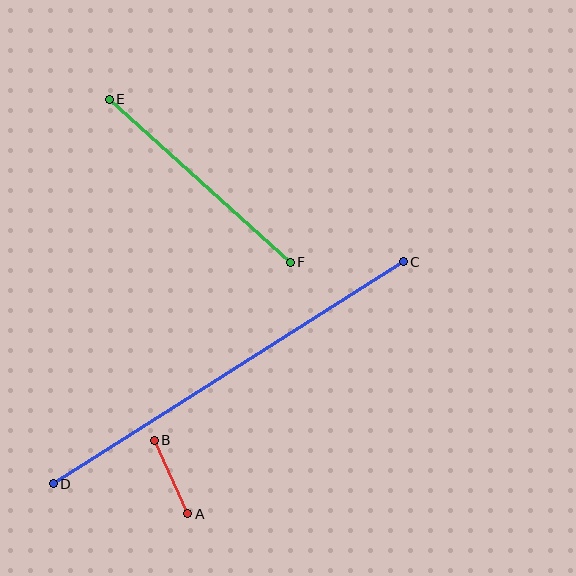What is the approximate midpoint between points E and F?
The midpoint is at approximately (200, 181) pixels.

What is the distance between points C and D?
The distance is approximately 414 pixels.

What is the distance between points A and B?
The distance is approximately 81 pixels.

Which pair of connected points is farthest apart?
Points C and D are farthest apart.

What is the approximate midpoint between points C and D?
The midpoint is at approximately (228, 373) pixels.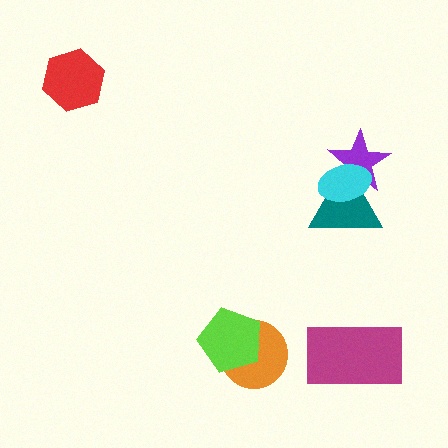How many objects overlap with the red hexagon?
0 objects overlap with the red hexagon.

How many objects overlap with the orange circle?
1 object overlaps with the orange circle.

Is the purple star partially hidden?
Yes, it is partially covered by another shape.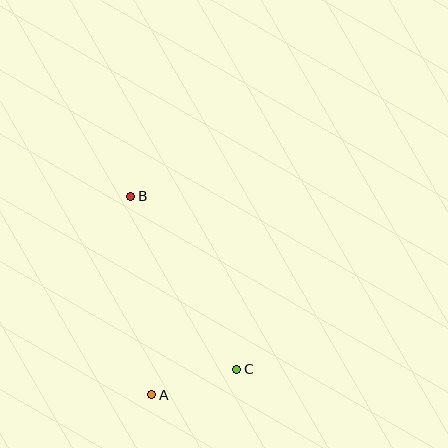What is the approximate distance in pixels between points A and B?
The distance between A and B is approximately 199 pixels.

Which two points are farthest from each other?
Points B and C are farthest from each other.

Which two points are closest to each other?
Points A and C are closest to each other.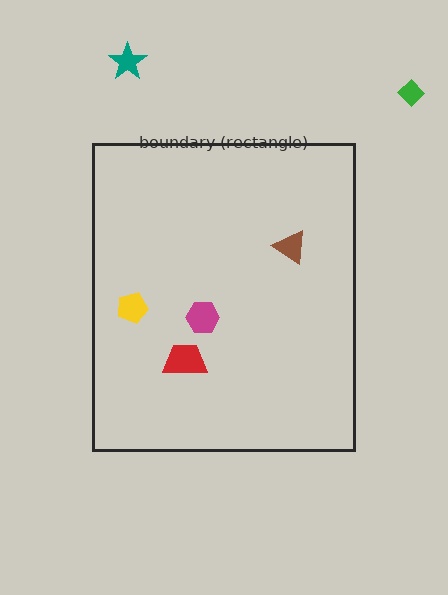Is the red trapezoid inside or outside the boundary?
Inside.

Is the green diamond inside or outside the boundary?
Outside.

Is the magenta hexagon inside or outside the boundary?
Inside.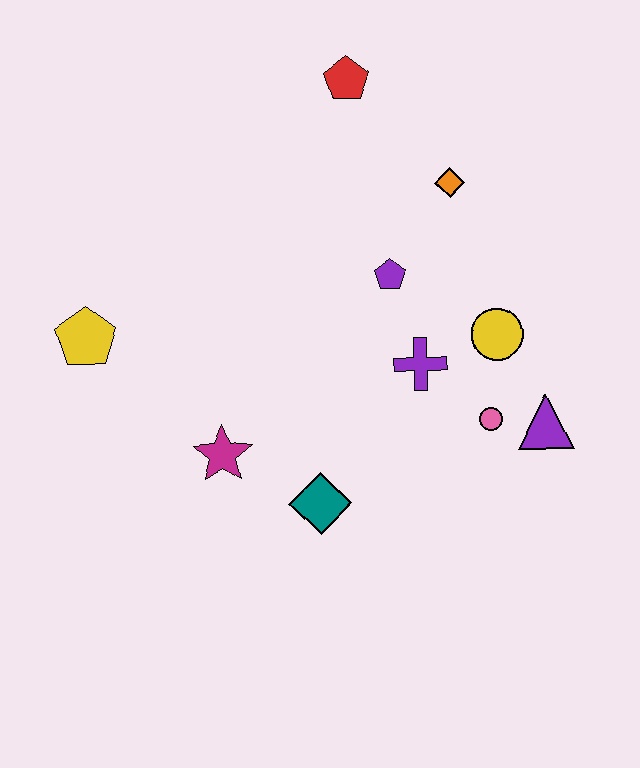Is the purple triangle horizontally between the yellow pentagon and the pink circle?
No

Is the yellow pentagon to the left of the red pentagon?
Yes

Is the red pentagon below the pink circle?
No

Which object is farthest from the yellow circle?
The yellow pentagon is farthest from the yellow circle.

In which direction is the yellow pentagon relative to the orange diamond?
The yellow pentagon is to the left of the orange diamond.